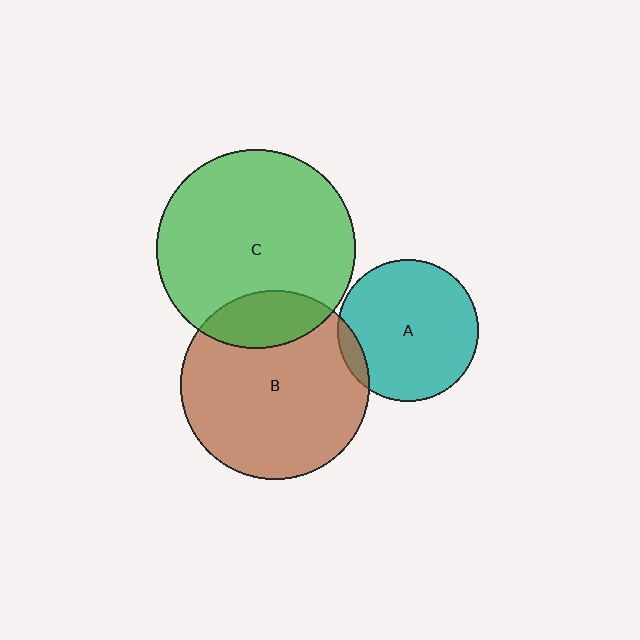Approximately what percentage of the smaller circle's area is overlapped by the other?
Approximately 20%.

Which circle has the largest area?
Circle C (green).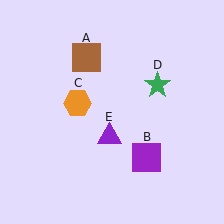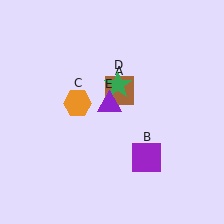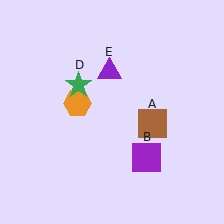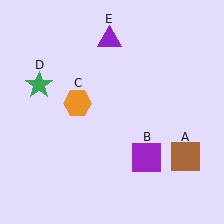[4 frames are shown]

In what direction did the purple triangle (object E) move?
The purple triangle (object E) moved up.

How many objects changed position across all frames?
3 objects changed position: brown square (object A), green star (object D), purple triangle (object E).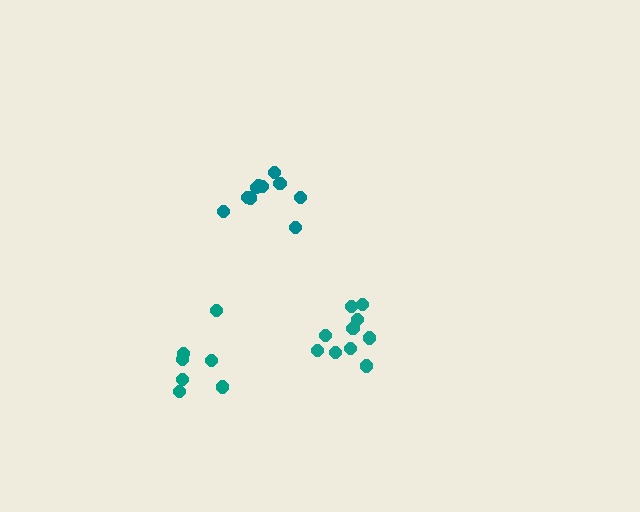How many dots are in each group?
Group 1: 10 dots, Group 2: 10 dots, Group 3: 7 dots (27 total).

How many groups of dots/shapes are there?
There are 3 groups.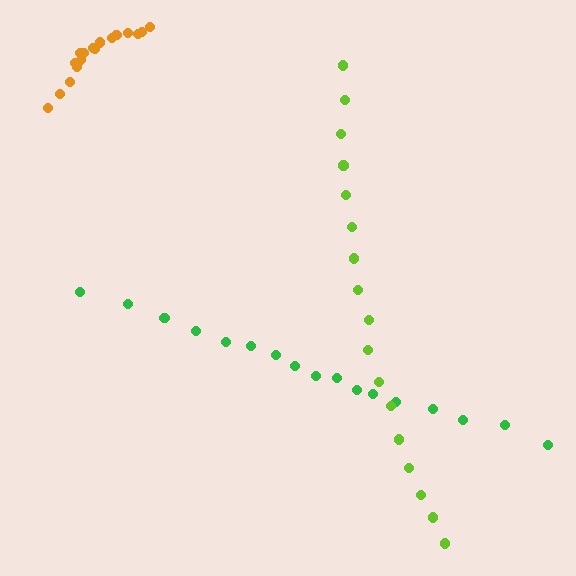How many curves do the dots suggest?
There are 3 distinct paths.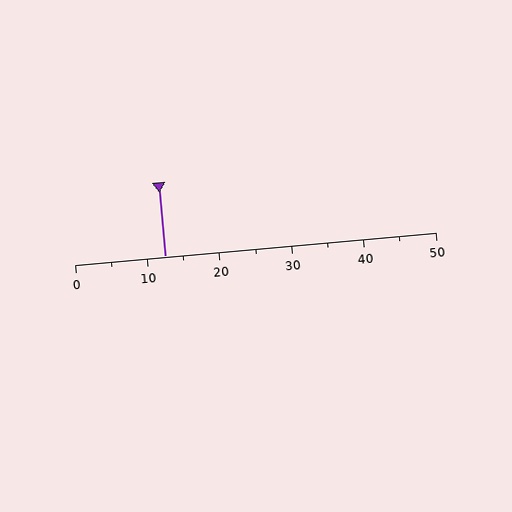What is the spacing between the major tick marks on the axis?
The major ticks are spaced 10 apart.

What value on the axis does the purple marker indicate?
The marker indicates approximately 12.5.